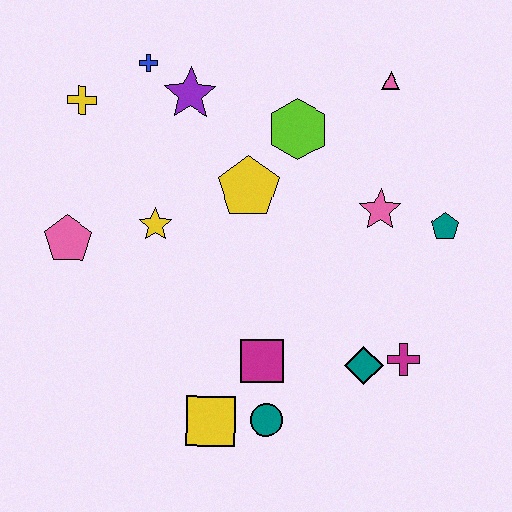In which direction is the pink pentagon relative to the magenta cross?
The pink pentagon is to the left of the magenta cross.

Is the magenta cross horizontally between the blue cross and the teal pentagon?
Yes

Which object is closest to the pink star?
The teal pentagon is closest to the pink star.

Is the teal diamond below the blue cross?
Yes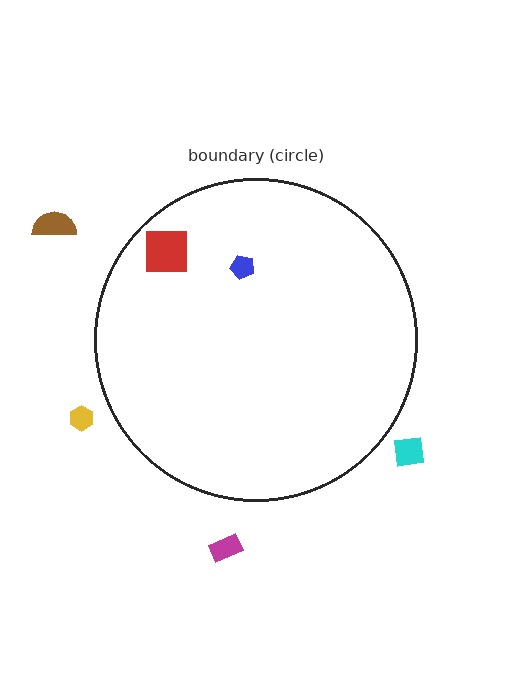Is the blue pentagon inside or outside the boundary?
Inside.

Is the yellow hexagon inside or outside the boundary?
Outside.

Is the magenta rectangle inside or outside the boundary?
Outside.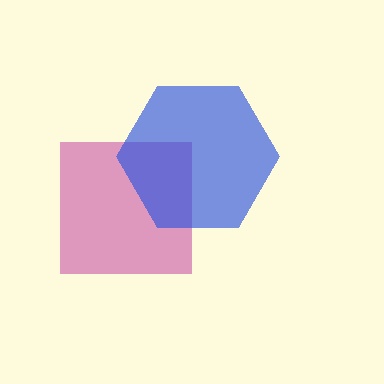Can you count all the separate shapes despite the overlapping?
Yes, there are 2 separate shapes.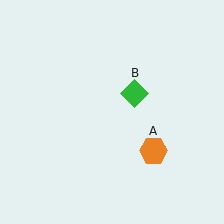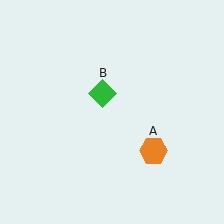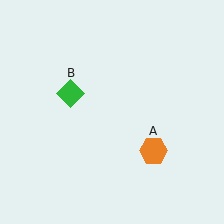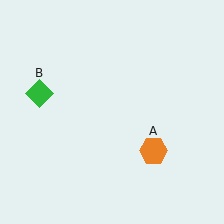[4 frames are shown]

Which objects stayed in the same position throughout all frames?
Orange hexagon (object A) remained stationary.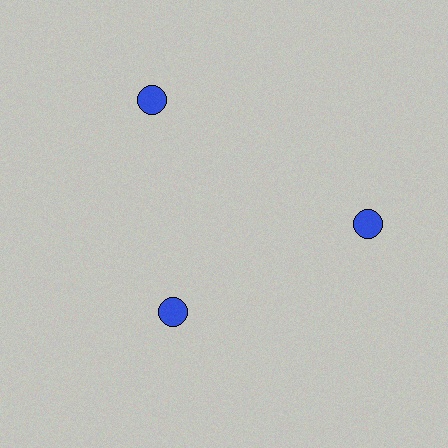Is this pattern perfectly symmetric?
No. The 3 blue circles are arranged in a ring, but one element near the 7 o'clock position is pulled inward toward the center, breaking the 3-fold rotational symmetry.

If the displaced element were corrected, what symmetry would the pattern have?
It would have 3-fold rotational symmetry — the pattern would map onto itself every 120 degrees.